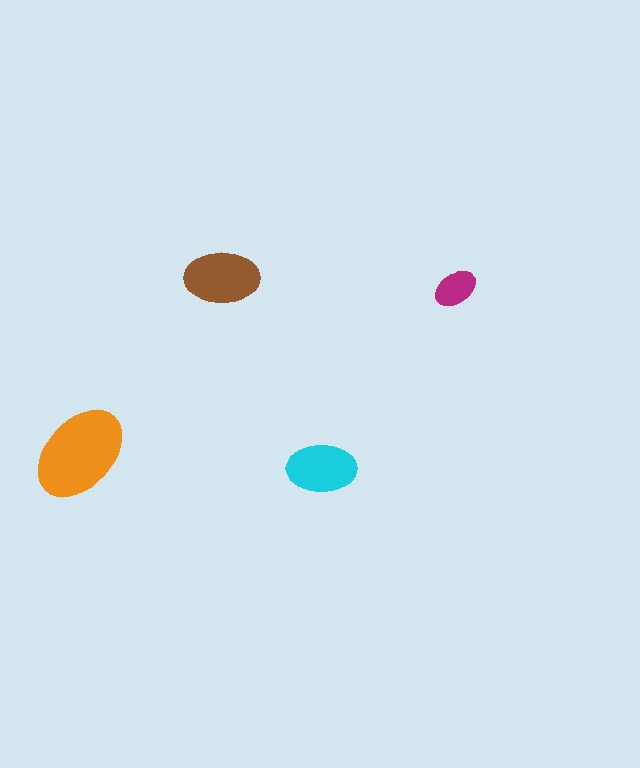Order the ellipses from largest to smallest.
the orange one, the brown one, the cyan one, the magenta one.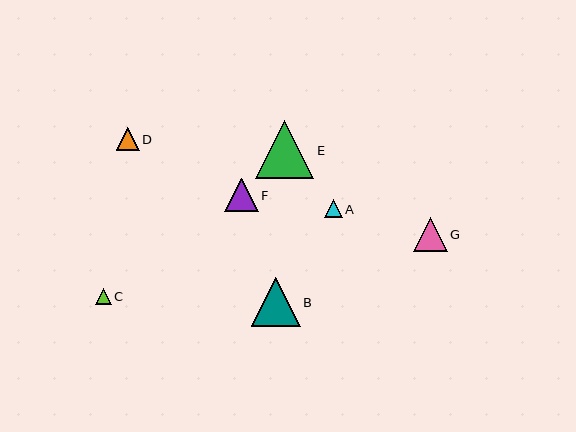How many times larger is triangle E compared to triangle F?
Triangle E is approximately 1.7 times the size of triangle F.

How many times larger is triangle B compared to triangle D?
Triangle B is approximately 2.1 times the size of triangle D.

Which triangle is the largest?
Triangle E is the largest with a size of approximately 58 pixels.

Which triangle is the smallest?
Triangle C is the smallest with a size of approximately 15 pixels.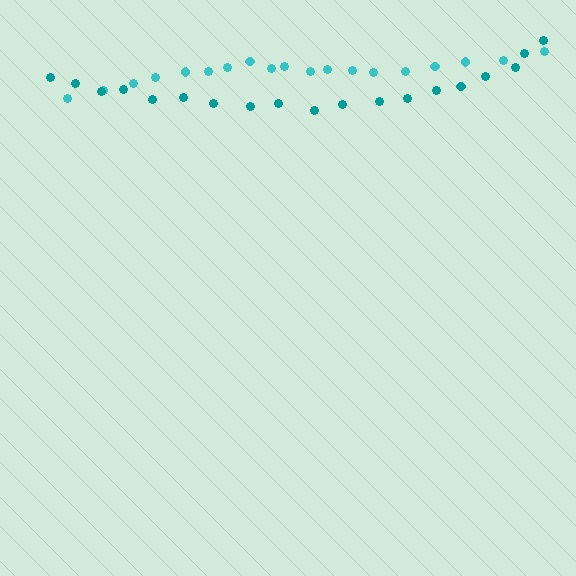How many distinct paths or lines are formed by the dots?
There are 2 distinct paths.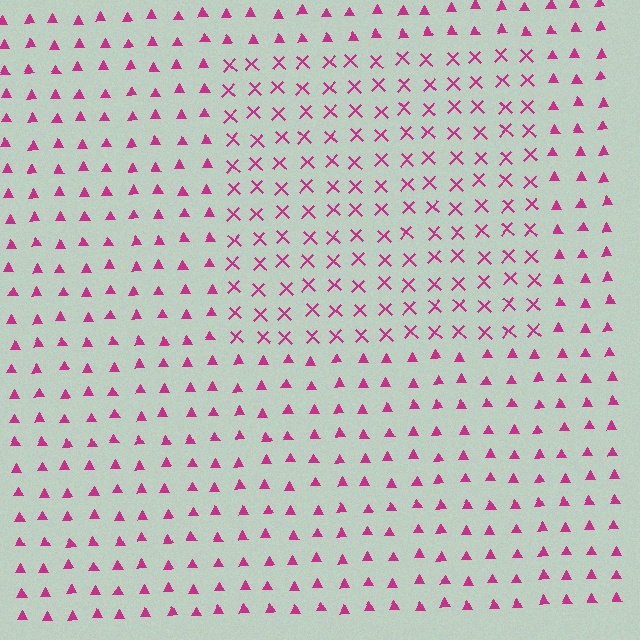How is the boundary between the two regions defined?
The boundary is defined by a change in element shape: X marks inside vs. triangles outside. All elements share the same color and spacing.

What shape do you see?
I see a rectangle.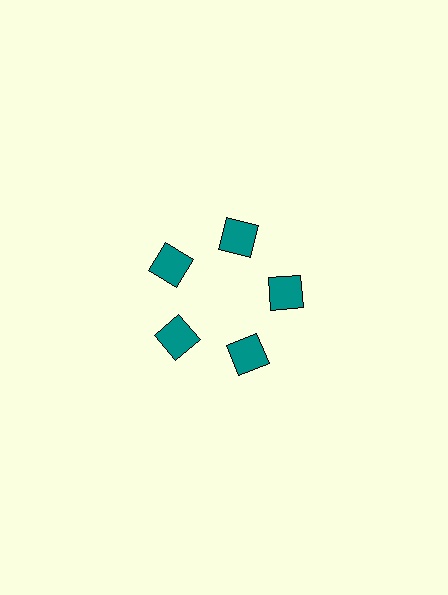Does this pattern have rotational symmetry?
Yes, this pattern has 5-fold rotational symmetry. It looks the same after rotating 72 degrees around the center.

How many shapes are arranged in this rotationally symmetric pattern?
There are 5 shapes, arranged in 5 groups of 1.